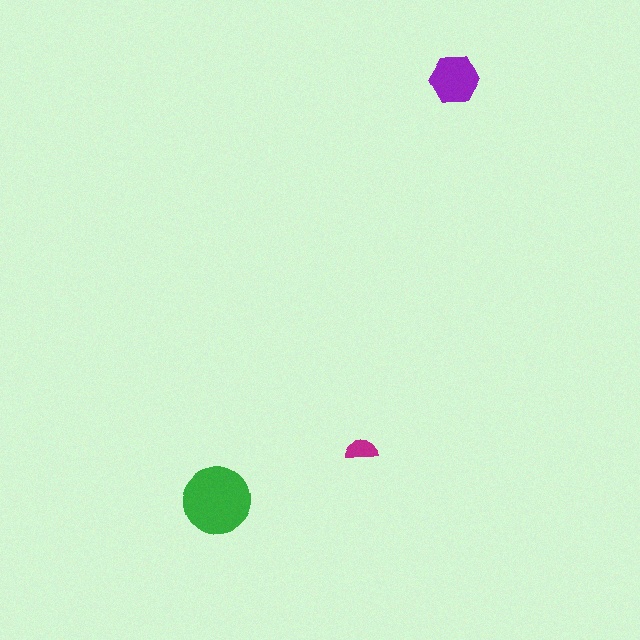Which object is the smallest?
The magenta semicircle.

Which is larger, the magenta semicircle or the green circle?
The green circle.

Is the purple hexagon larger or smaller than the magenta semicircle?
Larger.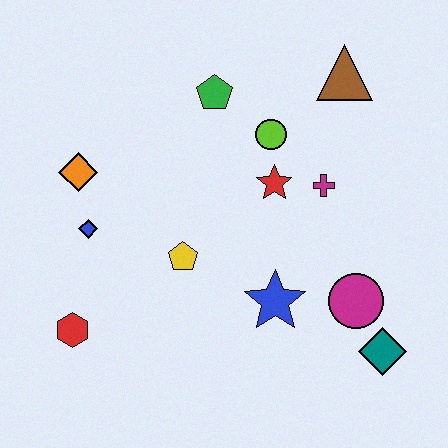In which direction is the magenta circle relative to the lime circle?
The magenta circle is below the lime circle.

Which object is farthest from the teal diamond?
The orange diamond is farthest from the teal diamond.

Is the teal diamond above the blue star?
No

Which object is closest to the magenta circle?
The teal diamond is closest to the magenta circle.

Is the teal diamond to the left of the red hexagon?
No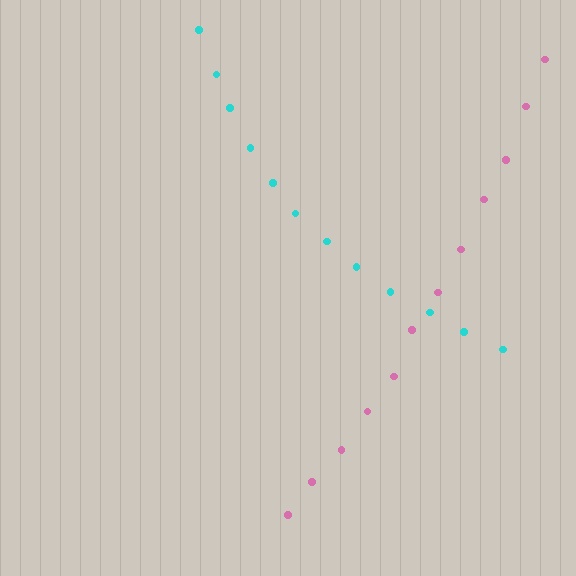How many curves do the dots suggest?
There are 2 distinct paths.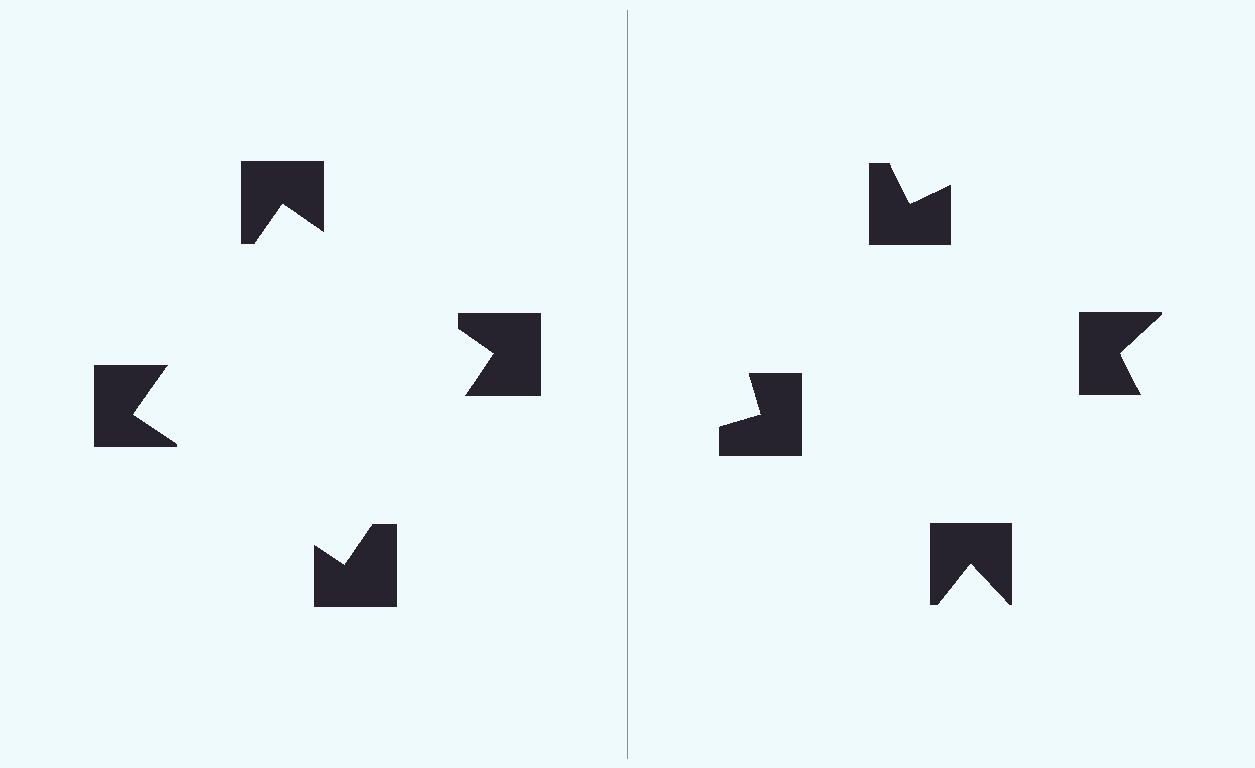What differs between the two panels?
The notched squares are positioned identically on both sides; only the wedge orientations differ. On the left they align to a square; on the right they are misaligned.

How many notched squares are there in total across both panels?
8 — 4 on each side.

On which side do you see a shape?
An illusory square appears on the left side. On the right side the wedge cuts are rotated, so no coherent shape forms.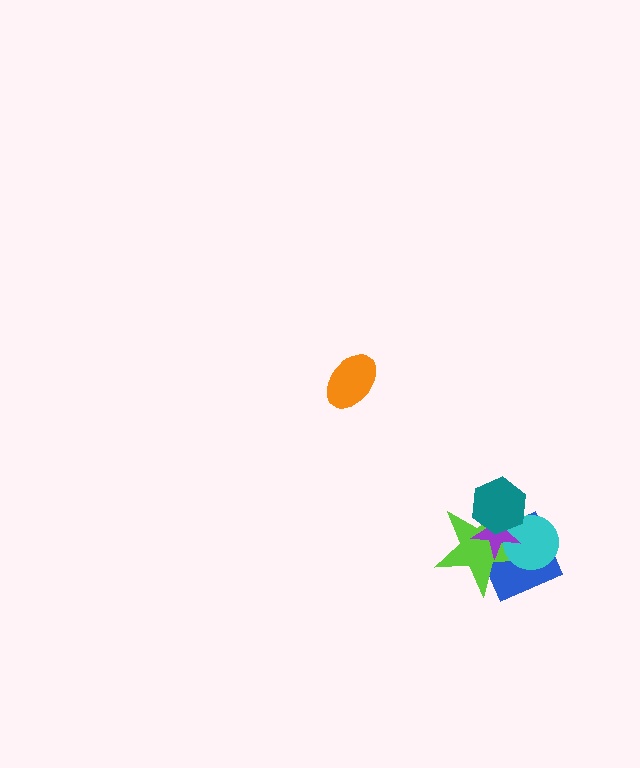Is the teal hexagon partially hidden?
No, no other shape covers it.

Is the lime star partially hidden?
Yes, it is partially covered by another shape.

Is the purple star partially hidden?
Yes, it is partially covered by another shape.